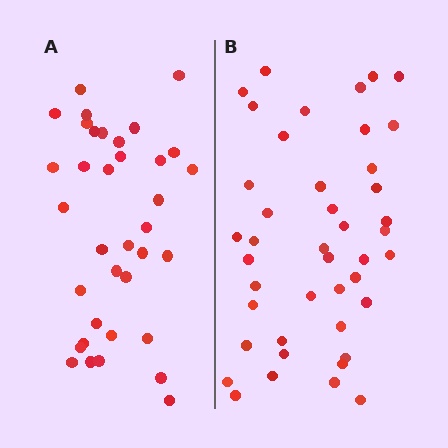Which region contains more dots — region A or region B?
Region B (the right region) has more dots.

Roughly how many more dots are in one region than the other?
Region B has roughly 8 or so more dots than region A.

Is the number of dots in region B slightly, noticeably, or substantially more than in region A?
Region B has only slightly more — the two regions are fairly close. The ratio is roughly 1.2 to 1.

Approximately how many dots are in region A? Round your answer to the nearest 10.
About 40 dots. (The exact count is 36, which rounds to 40.)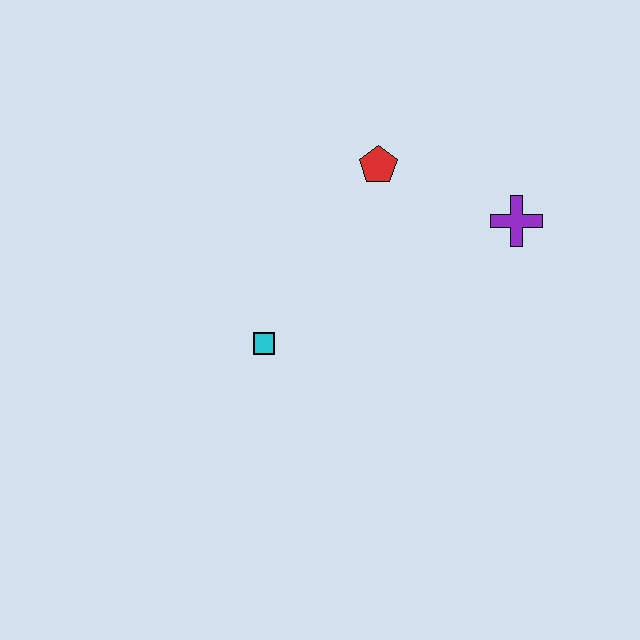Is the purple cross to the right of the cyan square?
Yes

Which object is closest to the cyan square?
The red pentagon is closest to the cyan square.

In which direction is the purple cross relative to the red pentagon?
The purple cross is to the right of the red pentagon.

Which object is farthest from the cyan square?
The purple cross is farthest from the cyan square.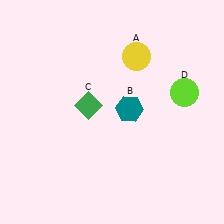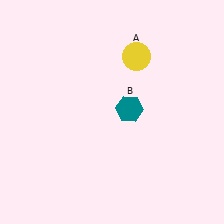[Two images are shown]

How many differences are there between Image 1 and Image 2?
There are 2 differences between the two images.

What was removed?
The green diamond (C), the lime circle (D) were removed in Image 2.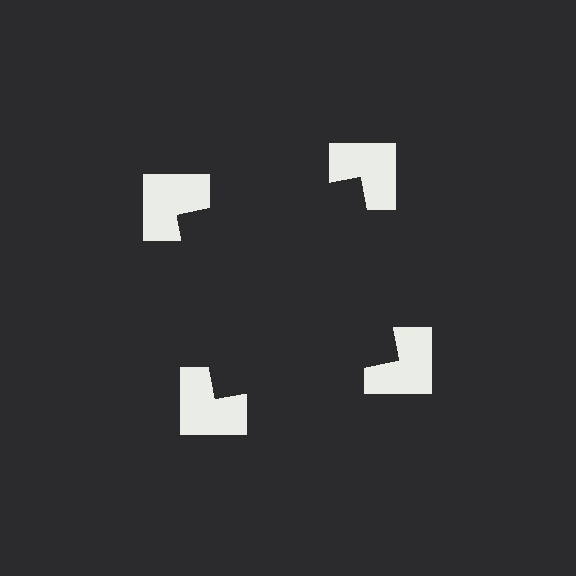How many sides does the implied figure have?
4 sides.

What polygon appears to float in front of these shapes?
An illusory square — its edges are inferred from the aligned wedge cuts in the notched squares, not physically drawn.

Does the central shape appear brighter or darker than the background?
It typically appears slightly darker than the background, even though no actual brightness change is drawn.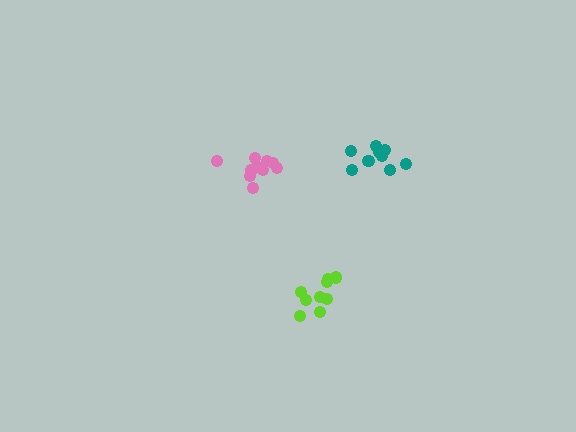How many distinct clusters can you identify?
There are 3 distinct clusters.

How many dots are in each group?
Group 1: 9 dots, Group 2: 9 dots, Group 3: 10 dots (28 total).